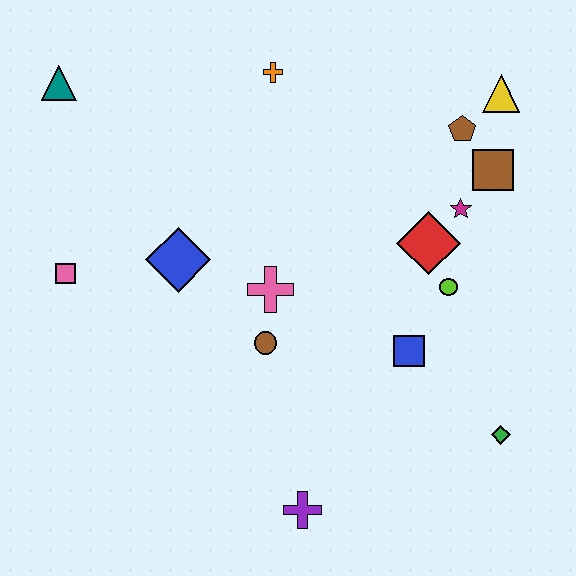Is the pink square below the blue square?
No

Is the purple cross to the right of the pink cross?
Yes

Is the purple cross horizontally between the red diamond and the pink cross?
Yes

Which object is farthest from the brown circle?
The yellow triangle is farthest from the brown circle.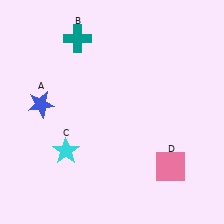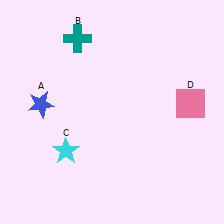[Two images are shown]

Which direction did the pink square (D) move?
The pink square (D) moved up.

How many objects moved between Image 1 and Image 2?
1 object moved between the two images.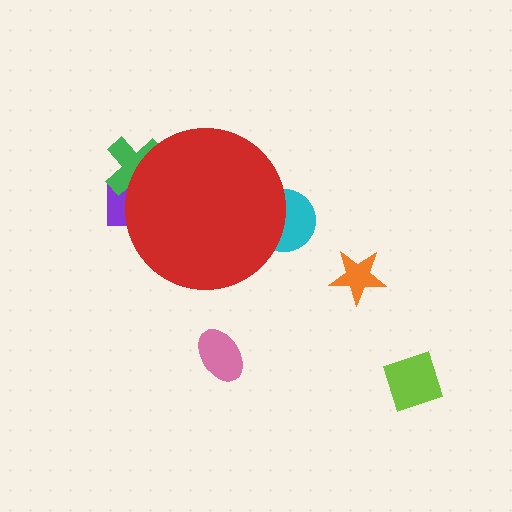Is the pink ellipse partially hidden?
No, the pink ellipse is fully visible.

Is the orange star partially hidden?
No, the orange star is fully visible.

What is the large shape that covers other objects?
A red circle.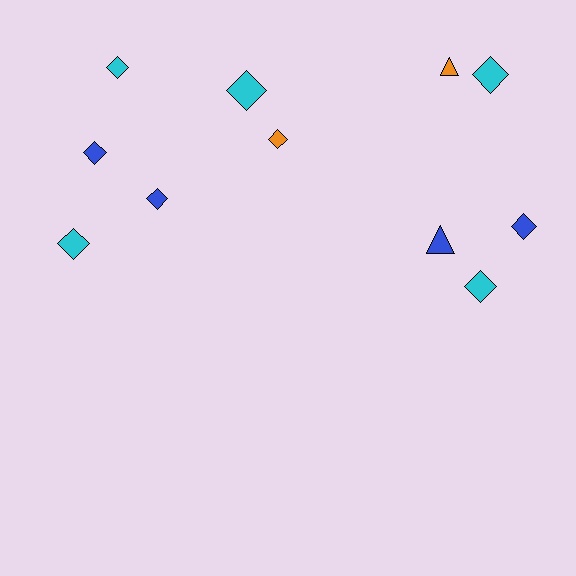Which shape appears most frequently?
Diamond, with 9 objects.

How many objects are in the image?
There are 11 objects.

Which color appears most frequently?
Cyan, with 5 objects.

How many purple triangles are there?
There are no purple triangles.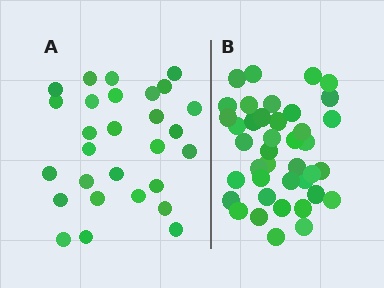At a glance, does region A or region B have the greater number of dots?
Region B (the right region) has more dots.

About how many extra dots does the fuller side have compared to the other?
Region B has roughly 12 or so more dots than region A.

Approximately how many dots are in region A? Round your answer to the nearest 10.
About 30 dots. (The exact count is 28, which rounds to 30.)